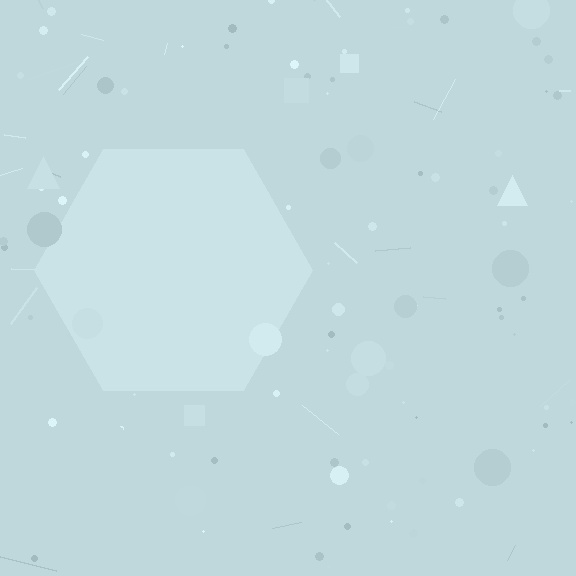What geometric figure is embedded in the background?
A hexagon is embedded in the background.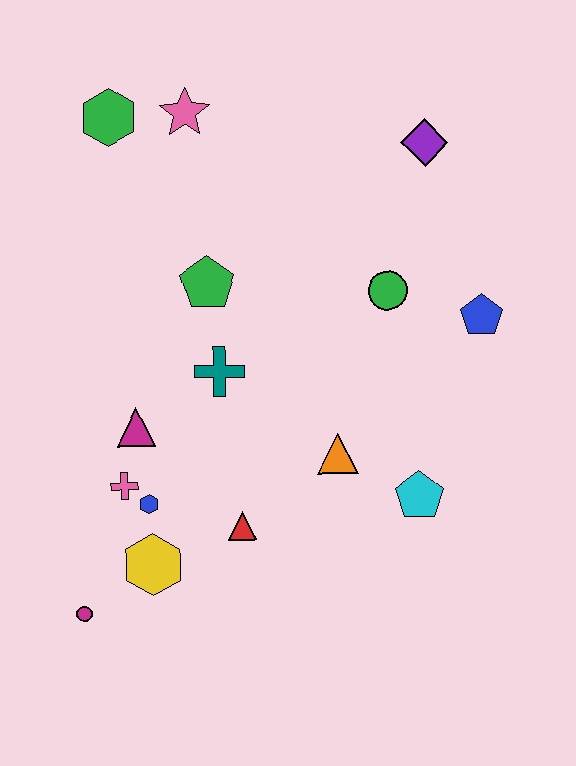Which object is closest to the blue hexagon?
The pink cross is closest to the blue hexagon.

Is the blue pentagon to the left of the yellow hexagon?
No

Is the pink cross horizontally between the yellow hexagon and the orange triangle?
No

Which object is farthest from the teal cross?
The purple diamond is farthest from the teal cross.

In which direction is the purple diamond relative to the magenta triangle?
The purple diamond is to the right of the magenta triangle.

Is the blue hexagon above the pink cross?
No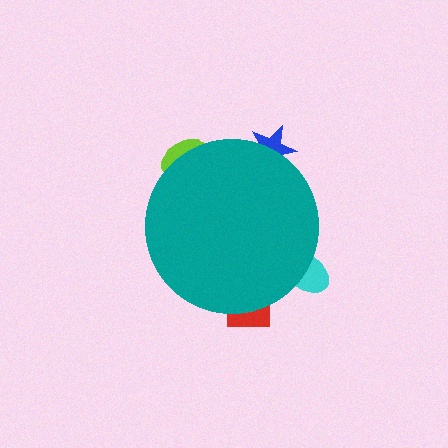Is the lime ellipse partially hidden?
Yes, the lime ellipse is partially hidden behind the teal circle.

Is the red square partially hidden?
Yes, the red square is partially hidden behind the teal circle.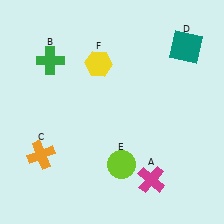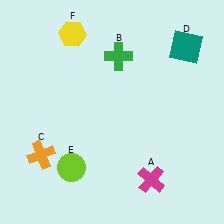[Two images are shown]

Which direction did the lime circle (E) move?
The lime circle (E) moved left.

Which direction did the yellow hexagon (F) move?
The yellow hexagon (F) moved up.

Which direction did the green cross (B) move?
The green cross (B) moved right.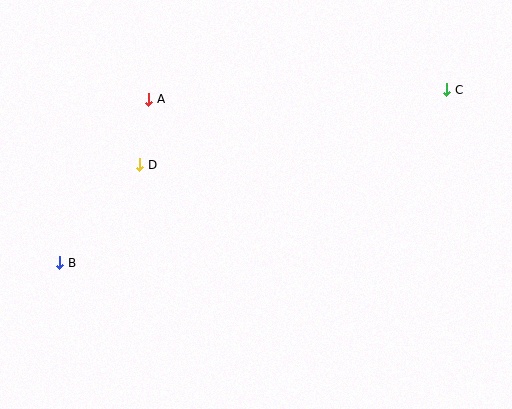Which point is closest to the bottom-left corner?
Point B is closest to the bottom-left corner.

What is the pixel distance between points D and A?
The distance between D and A is 66 pixels.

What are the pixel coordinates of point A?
Point A is at (149, 100).